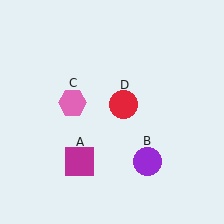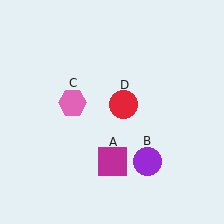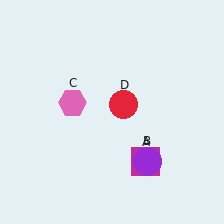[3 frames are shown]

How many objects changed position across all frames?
1 object changed position: magenta square (object A).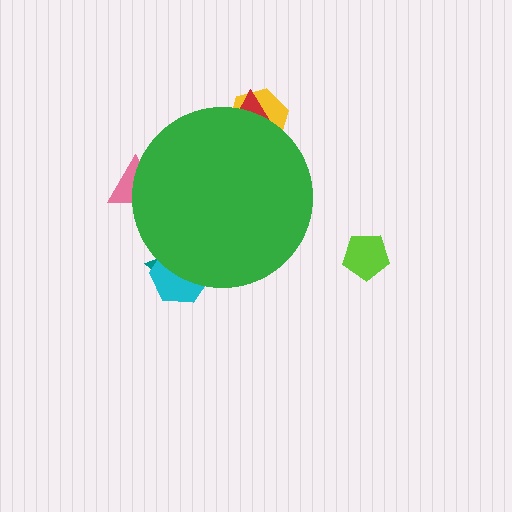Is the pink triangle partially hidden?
Yes, the pink triangle is partially hidden behind the green circle.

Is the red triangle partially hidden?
Yes, the red triangle is partially hidden behind the green circle.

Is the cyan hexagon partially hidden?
Yes, the cyan hexagon is partially hidden behind the green circle.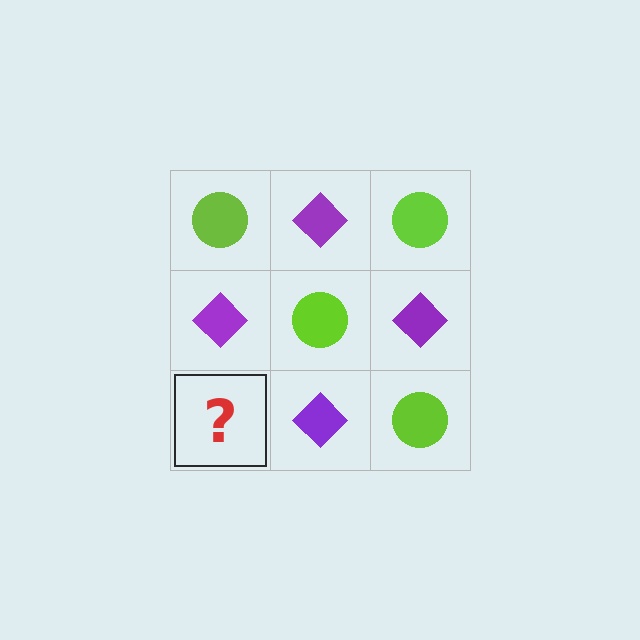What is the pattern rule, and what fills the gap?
The rule is that it alternates lime circle and purple diamond in a checkerboard pattern. The gap should be filled with a lime circle.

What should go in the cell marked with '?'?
The missing cell should contain a lime circle.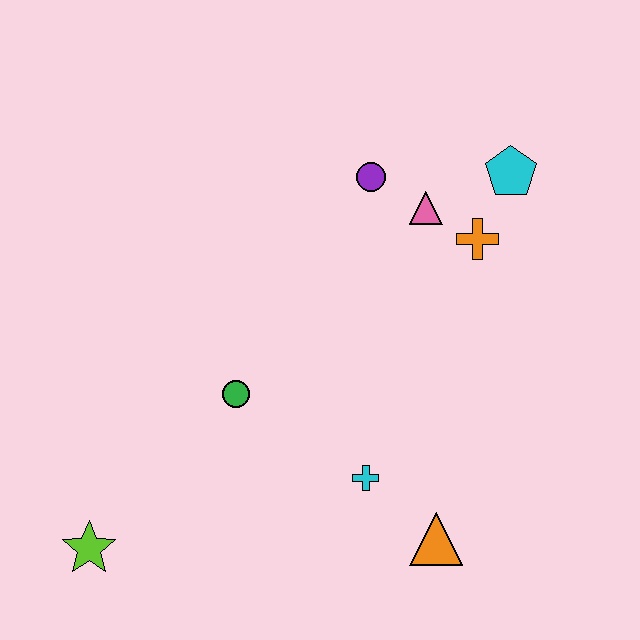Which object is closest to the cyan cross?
The orange triangle is closest to the cyan cross.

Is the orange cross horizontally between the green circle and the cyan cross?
No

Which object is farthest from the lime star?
The cyan pentagon is farthest from the lime star.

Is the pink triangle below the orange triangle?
No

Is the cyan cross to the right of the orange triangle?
No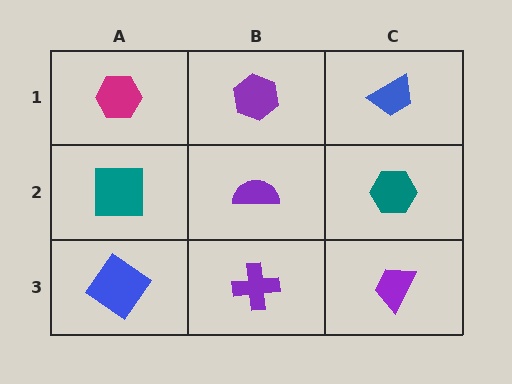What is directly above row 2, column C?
A blue trapezoid.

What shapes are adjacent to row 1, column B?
A purple semicircle (row 2, column B), a magenta hexagon (row 1, column A), a blue trapezoid (row 1, column C).